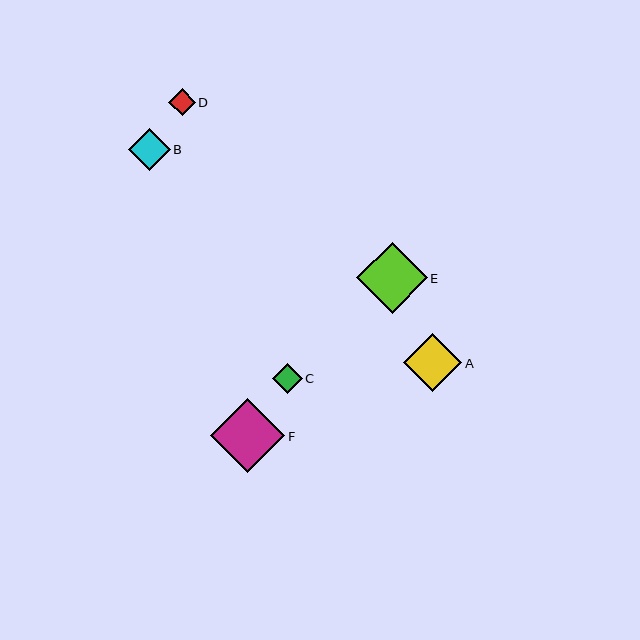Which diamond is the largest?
Diamond F is the largest with a size of approximately 74 pixels.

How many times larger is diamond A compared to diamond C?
Diamond A is approximately 1.9 times the size of diamond C.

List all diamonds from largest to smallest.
From largest to smallest: F, E, A, B, C, D.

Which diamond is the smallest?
Diamond D is the smallest with a size of approximately 27 pixels.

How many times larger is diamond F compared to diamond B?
Diamond F is approximately 1.8 times the size of diamond B.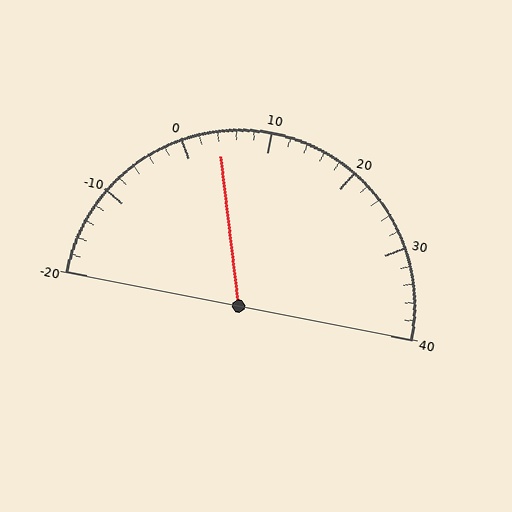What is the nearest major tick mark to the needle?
The nearest major tick mark is 0.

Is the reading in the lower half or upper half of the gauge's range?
The reading is in the lower half of the range (-20 to 40).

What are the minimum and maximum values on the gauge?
The gauge ranges from -20 to 40.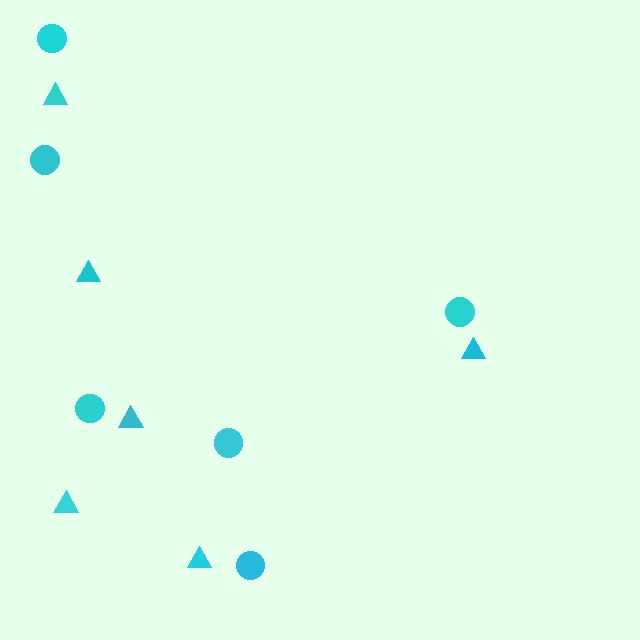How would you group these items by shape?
There are 2 groups: one group of triangles (6) and one group of circles (6).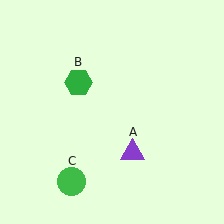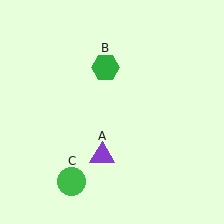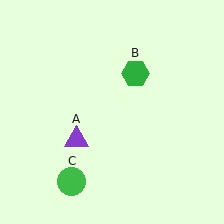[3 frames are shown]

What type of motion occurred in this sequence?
The purple triangle (object A), green hexagon (object B) rotated clockwise around the center of the scene.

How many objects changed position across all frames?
2 objects changed position: purple triangle (object A), green hexagon (object B).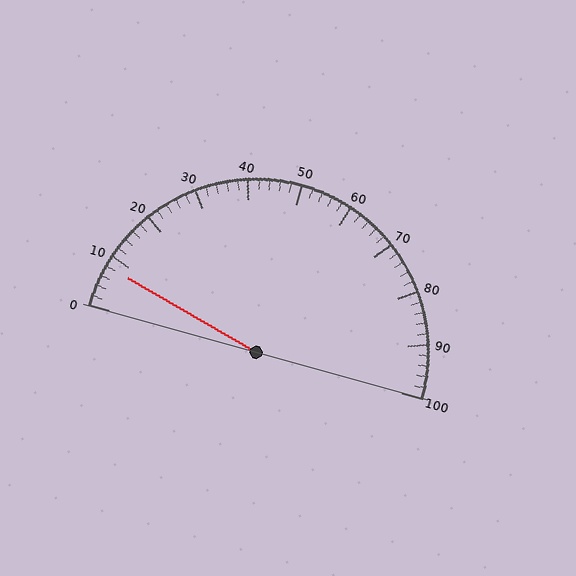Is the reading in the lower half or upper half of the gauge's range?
The reading is in the lower half of the range (0 to 100).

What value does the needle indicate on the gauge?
The needle indicates approximately 8.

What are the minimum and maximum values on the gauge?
The gauge ranges from 0 to 100.